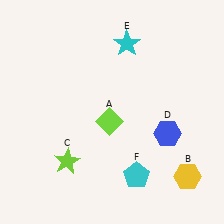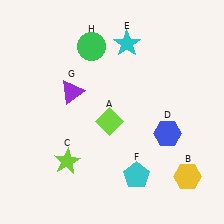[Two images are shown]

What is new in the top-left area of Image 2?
A green circle (H) was added in the top-left area of Image 2.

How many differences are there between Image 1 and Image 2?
There are 2 differences between the two images.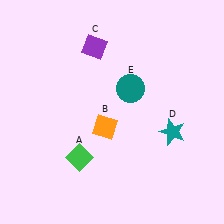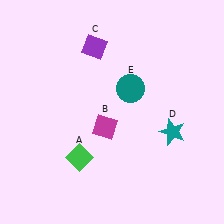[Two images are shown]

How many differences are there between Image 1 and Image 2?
There is 1 difference between the two images.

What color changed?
The diamond (B) changed from orange in Image 1 to magenta in Image 2.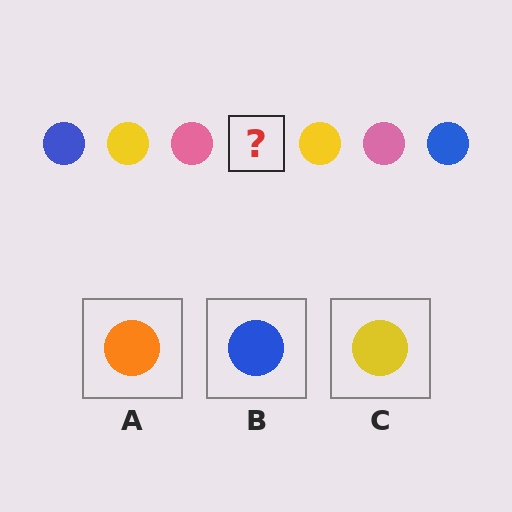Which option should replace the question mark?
Option B.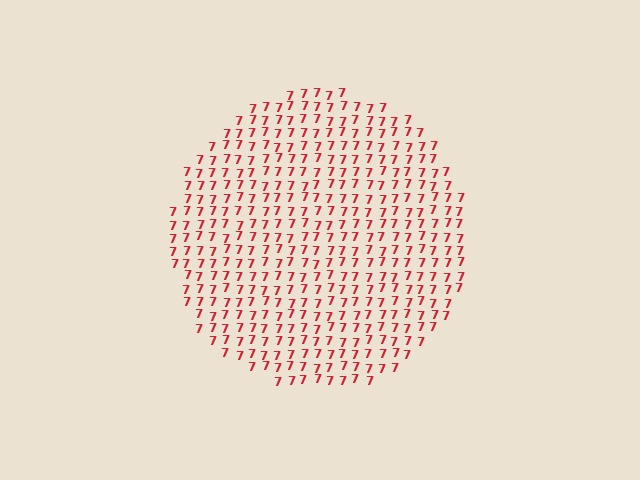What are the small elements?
The small elements are digit 7's.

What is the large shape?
The large shape is a circle.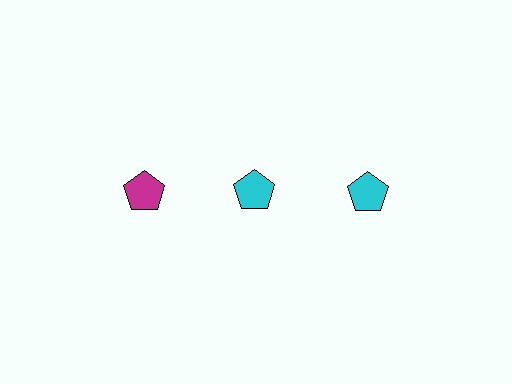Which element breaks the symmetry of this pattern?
The magenta pentagon in the top row, leftmost column breaks the symmetry. All other shapes are cyan pentagons.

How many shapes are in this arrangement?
There are 3 shapes arranged in a grid pattern.